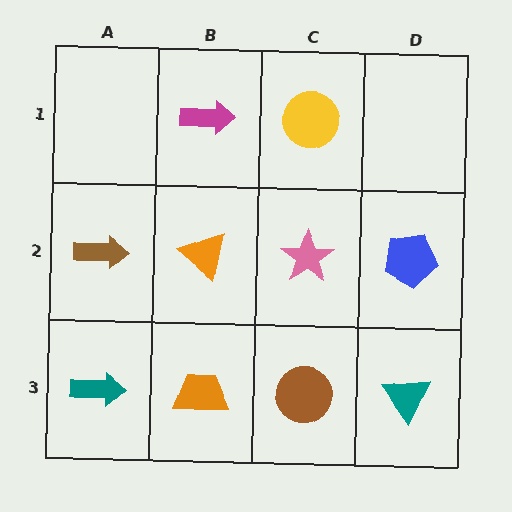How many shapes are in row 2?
4 shapes.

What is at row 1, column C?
A yellow circle.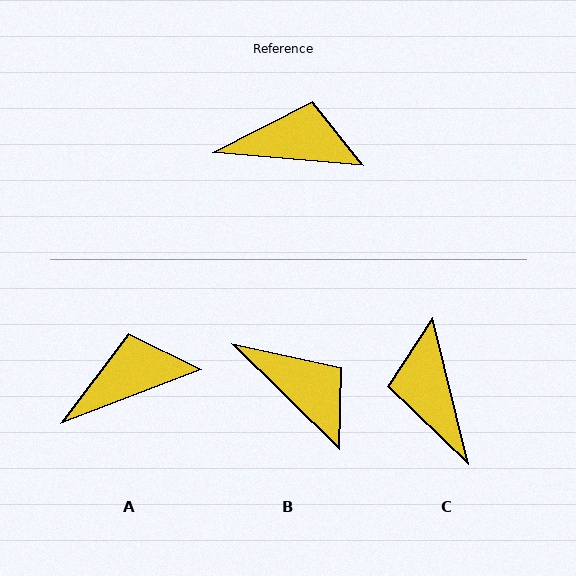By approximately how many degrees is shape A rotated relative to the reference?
Approximately 26 degrees counter-clockwise.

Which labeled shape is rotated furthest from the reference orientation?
C, about 109 degrees away.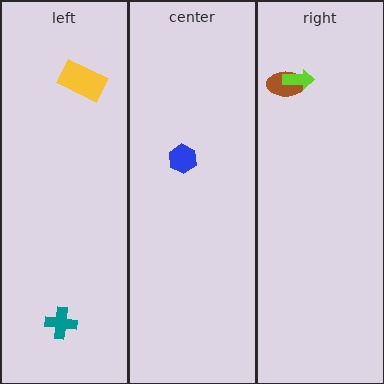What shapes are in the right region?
The brown ellipse, the lime arrow.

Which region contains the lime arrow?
The right region.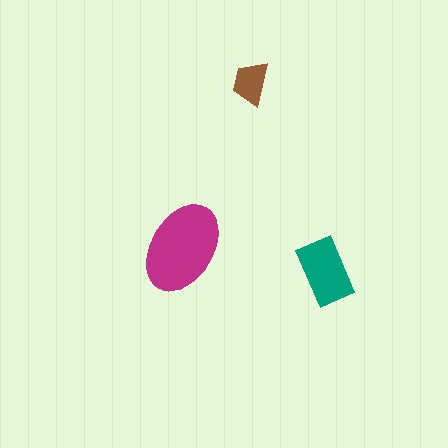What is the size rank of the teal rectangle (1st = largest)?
2nd.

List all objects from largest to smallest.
The magenta ellipse, the teal rectangle, the brown trapezoid.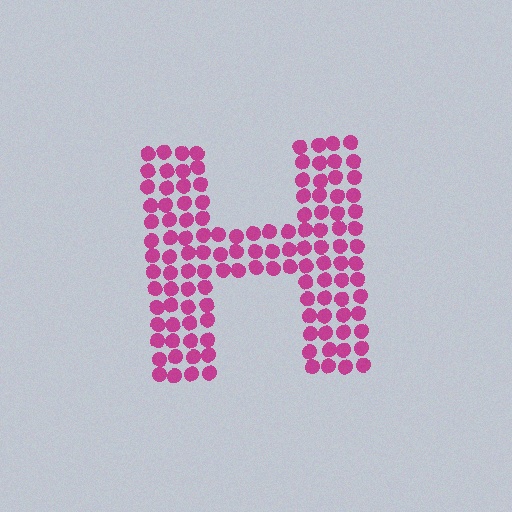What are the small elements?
The small elements are circles.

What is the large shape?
The large shape is the letter H.